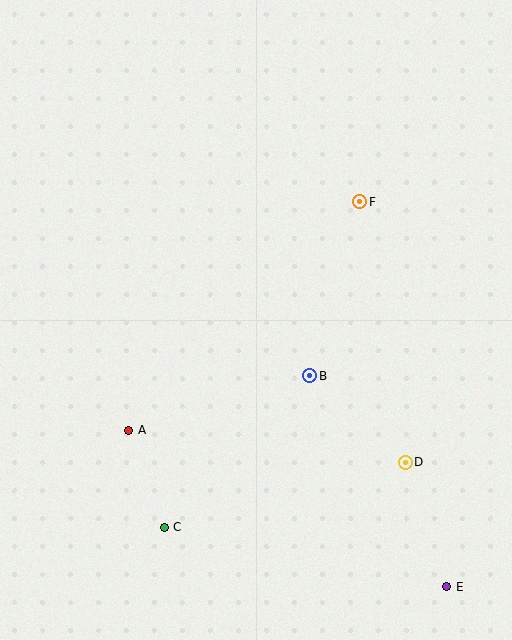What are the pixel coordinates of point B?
Point B is at (310, 376).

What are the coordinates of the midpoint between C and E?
The midpoint between C and E is at (305, 557).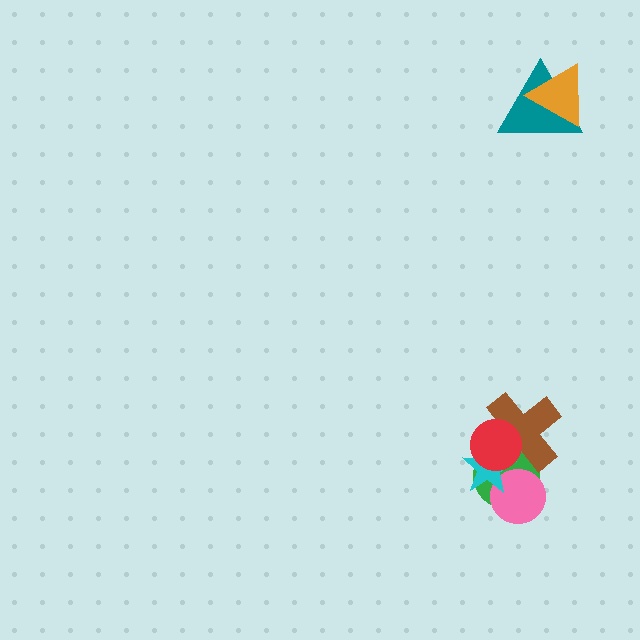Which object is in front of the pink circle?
The cyan star is in front of the pink circle.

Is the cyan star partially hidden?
Yes, it is partially covered by another shape.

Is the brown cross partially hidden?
Yes, it is partially covered by another shape.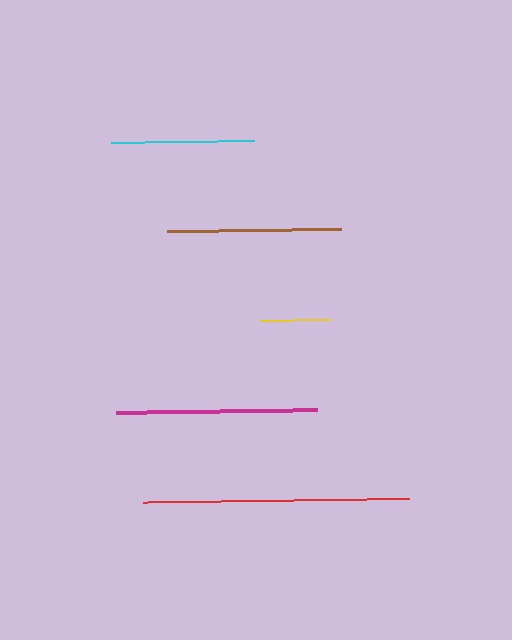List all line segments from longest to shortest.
From longest to shortest: red, magenta, brown, cyan, yellow.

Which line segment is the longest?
The red line is the longest at approximately 266 pixels.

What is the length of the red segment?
The red segment is approximately 266 pixels long.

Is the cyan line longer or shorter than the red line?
The red line is longer than the cyan line.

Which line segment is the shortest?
The yellow line is the shortest at approximately 71 pixels.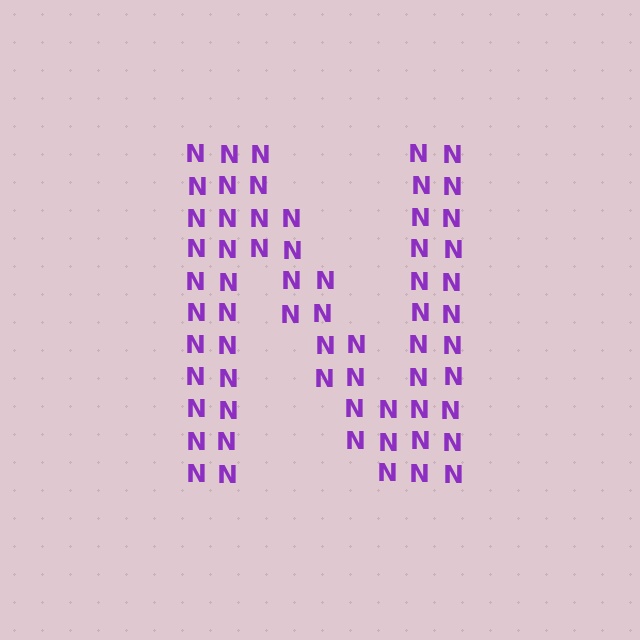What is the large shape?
The large shape is the letter N.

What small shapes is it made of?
It is made of small letter N's.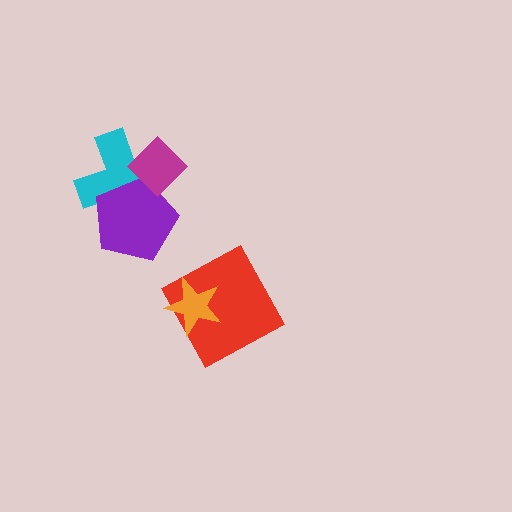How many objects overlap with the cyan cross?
2 objects overlap with the cyan cross.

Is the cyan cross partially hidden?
Yes, it is partially covered by another shape.